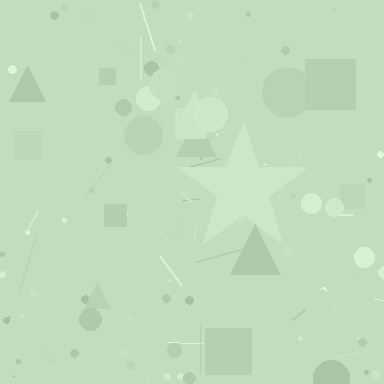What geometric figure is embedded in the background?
A star is embedded in the background.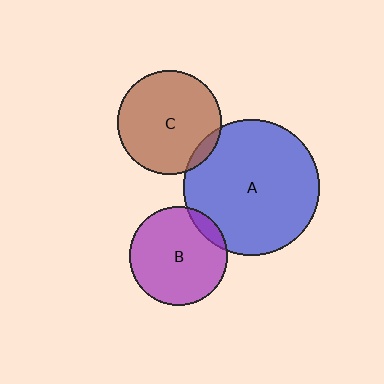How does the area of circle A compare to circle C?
Approximately 1.7 times.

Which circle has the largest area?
Circle A (blue).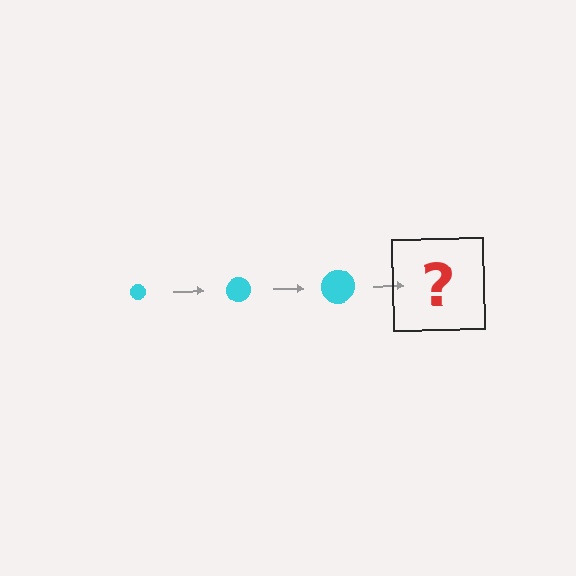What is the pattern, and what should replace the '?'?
The pattern is that the circle gets progressively larger each step. The '?' should be a cyan circle, larger than the previous one.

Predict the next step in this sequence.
The next step is a cyan circle, larger than the previous one.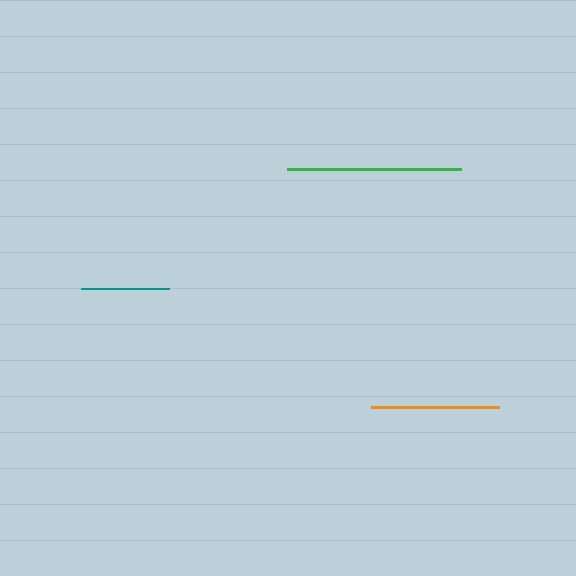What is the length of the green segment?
The green segment is approximately 174 pixels long.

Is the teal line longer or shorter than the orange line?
The orange line is longer than the teal line.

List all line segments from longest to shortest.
From longest to shortest: green, orange, teal.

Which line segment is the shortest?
The teal line is the shortest at approximately 88 pixels.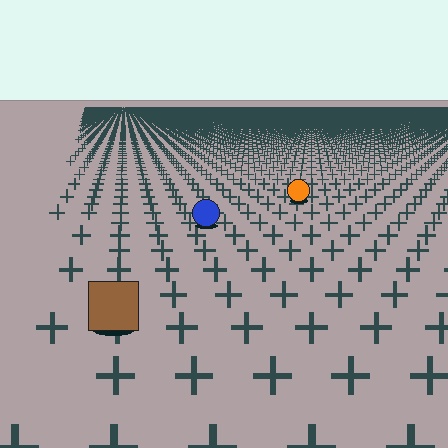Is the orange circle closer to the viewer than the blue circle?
No. The blue circle is closer — you can tell from the texture gradient: the ground texture is coarser near it.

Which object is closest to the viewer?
The brown square is closest. The texture marks near it are larger and more spread out.